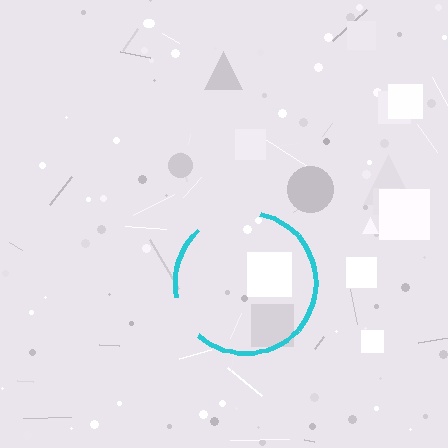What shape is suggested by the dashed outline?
The dashed outline suggests a circle.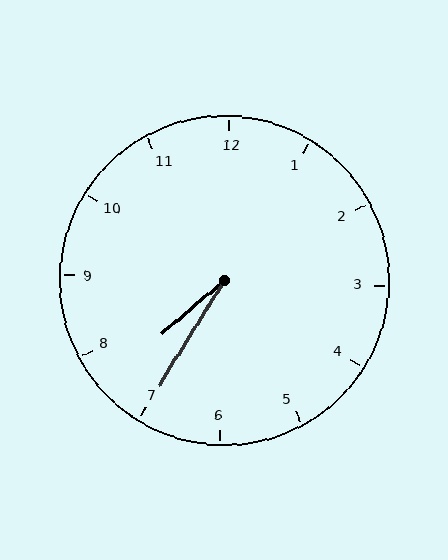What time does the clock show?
7:35.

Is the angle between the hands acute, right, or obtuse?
It is acute.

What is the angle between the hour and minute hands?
Approximately 18 degrees.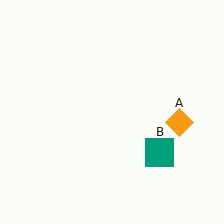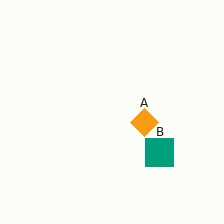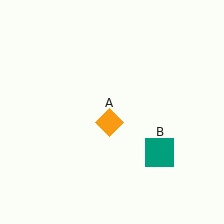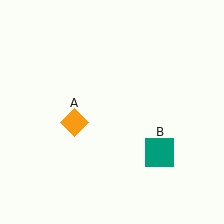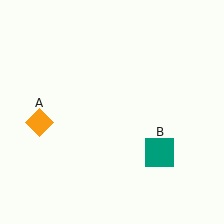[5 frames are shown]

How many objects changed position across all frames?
1 object changed position: orange diamond (object A).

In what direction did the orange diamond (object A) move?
The orange diamond (object A) moved left.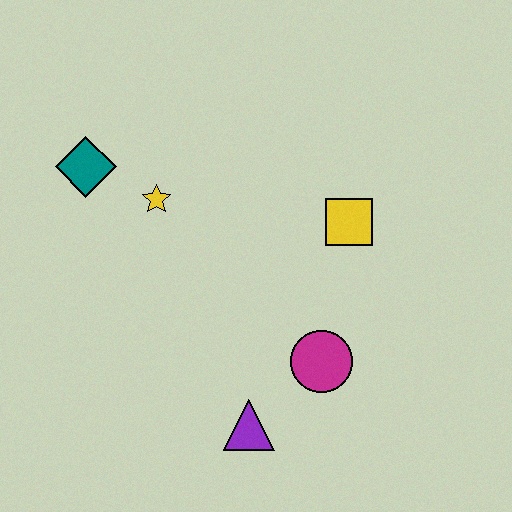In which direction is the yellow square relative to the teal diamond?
The yellow square is to the right of the teal diamond.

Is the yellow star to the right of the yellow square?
No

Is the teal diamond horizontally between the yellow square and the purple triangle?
No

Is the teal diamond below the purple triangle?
No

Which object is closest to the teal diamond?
The yellow star is closest to the teal diamond.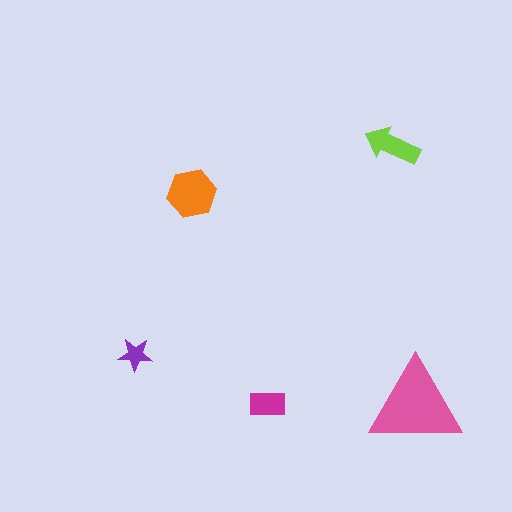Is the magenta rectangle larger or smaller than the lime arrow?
Smaller.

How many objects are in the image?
There are 5 objects in the image.